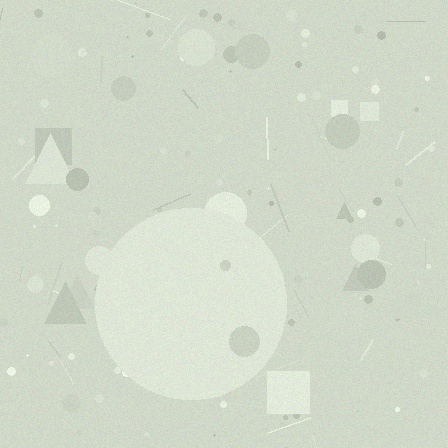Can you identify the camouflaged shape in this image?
The camouflaged shape is a circle.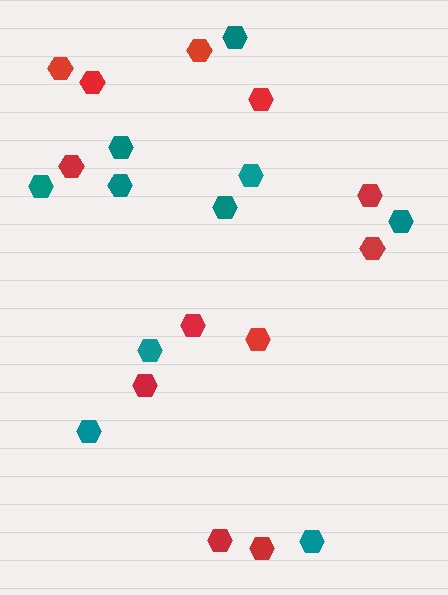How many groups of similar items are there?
There are 2 groups: one group of teal hexagons (10) and one group of red hexagons (12).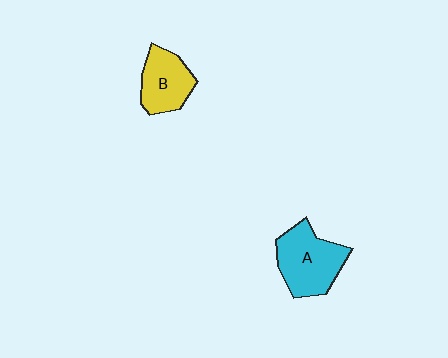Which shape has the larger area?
Shape A (cyan).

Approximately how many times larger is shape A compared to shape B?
Approximately 1.3 times.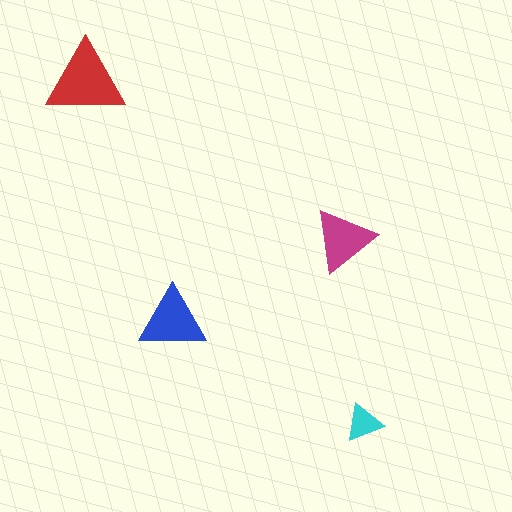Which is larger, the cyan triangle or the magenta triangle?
The magenta one.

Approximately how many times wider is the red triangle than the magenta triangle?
About 1.5 times wider.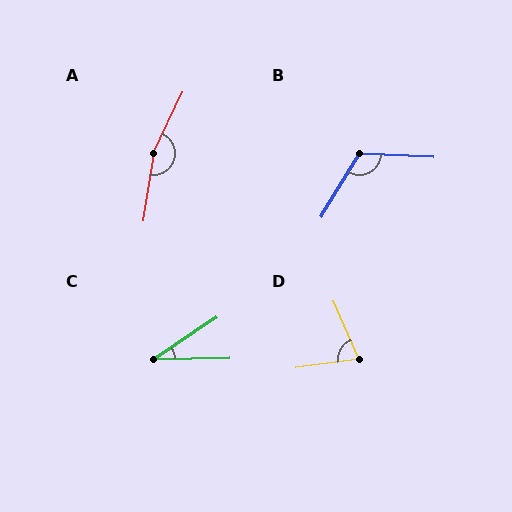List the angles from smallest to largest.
C (33°), D (75°), B (119°), A (164°).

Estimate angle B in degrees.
Approximately 119 degrees.